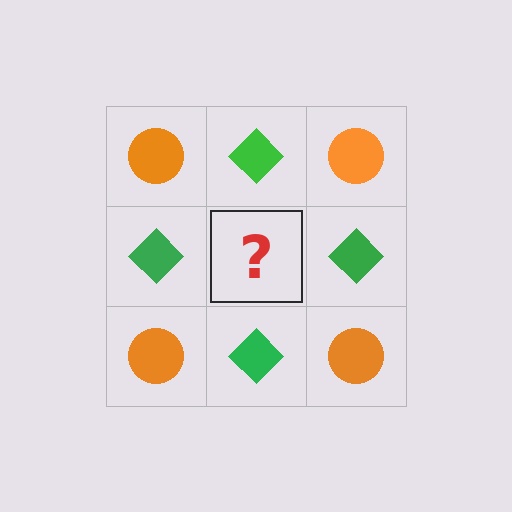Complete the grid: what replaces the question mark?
The question mark should be replaced with an orange circle.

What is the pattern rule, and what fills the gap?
The rule is that it alternates orange circle and green diamond in a checkerboard pattern. The gap should be filled with an orange circle.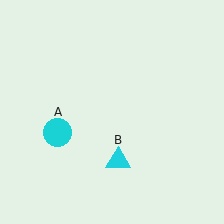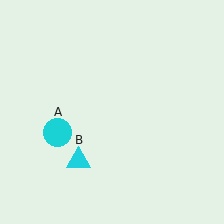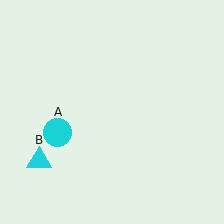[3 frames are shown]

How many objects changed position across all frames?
1 object changed position: cyan triangle (object B).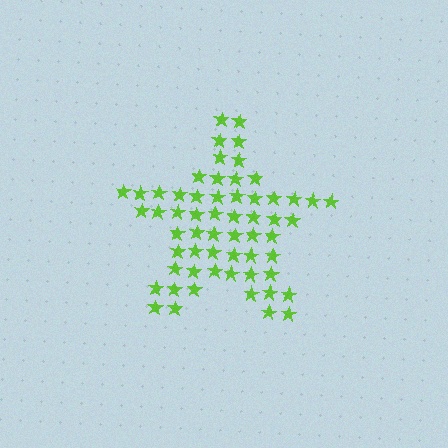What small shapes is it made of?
It is made of small stars.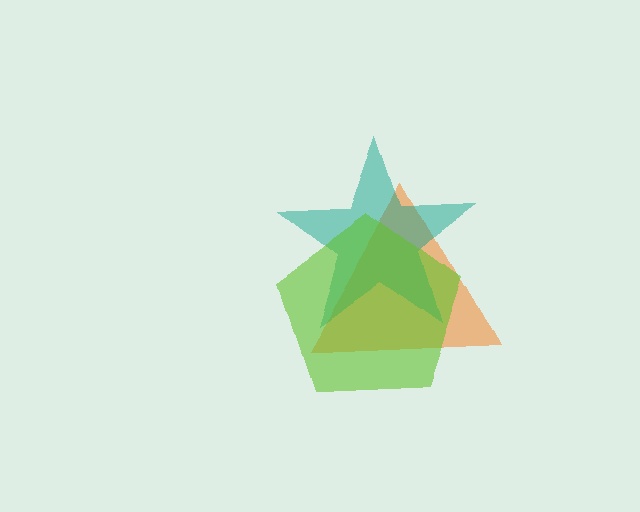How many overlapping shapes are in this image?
There are 3 overlapping shapes in the image.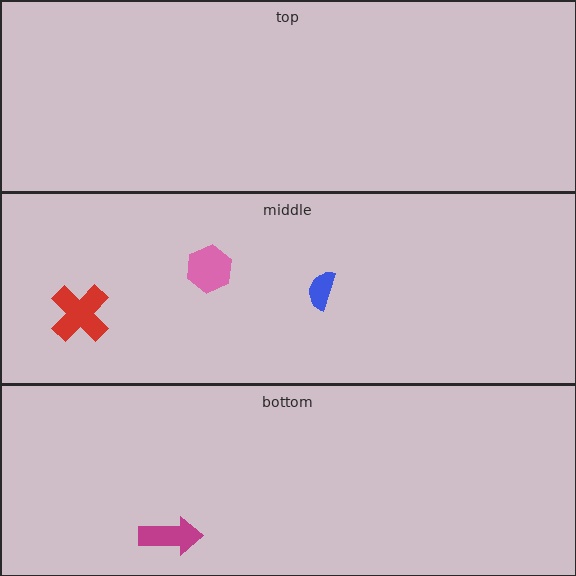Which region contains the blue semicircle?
The middle region.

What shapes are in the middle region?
The red cross, the pink hexagon, the blue semicircle.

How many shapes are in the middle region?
3.